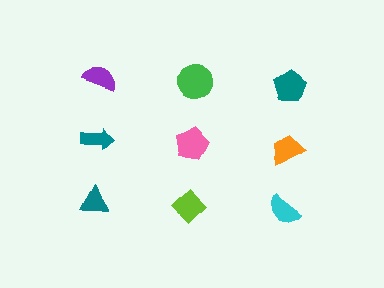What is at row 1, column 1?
A purple semicircle.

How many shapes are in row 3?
3 shapes.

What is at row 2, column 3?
An orange trapezoid.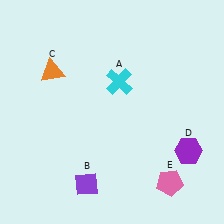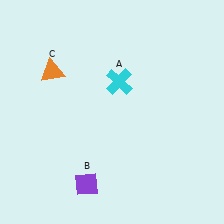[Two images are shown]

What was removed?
The pink pentagon (E), the purple hexagon (D) were removed in Image 2.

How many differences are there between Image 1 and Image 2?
There are 2 differences between the two images.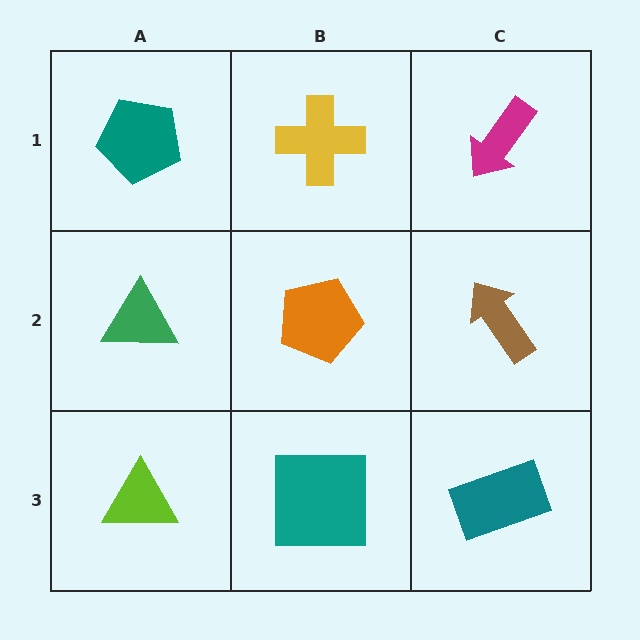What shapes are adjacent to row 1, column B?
An orange pentagon (row 2, column B), a teal pentagon (row 1, column A), a magenta arrow (row 1, column C).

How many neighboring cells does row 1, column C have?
2.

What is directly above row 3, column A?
A green triangle.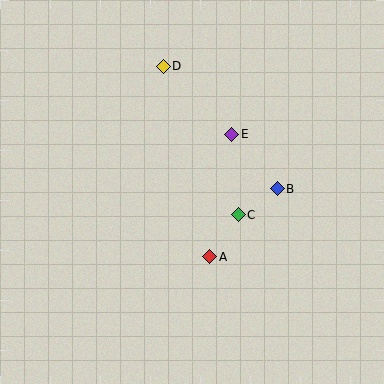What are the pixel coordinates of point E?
Point E is at (232, 134).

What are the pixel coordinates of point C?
Point C is at (238, 215).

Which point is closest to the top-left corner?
Point D is closest to the top-left corner.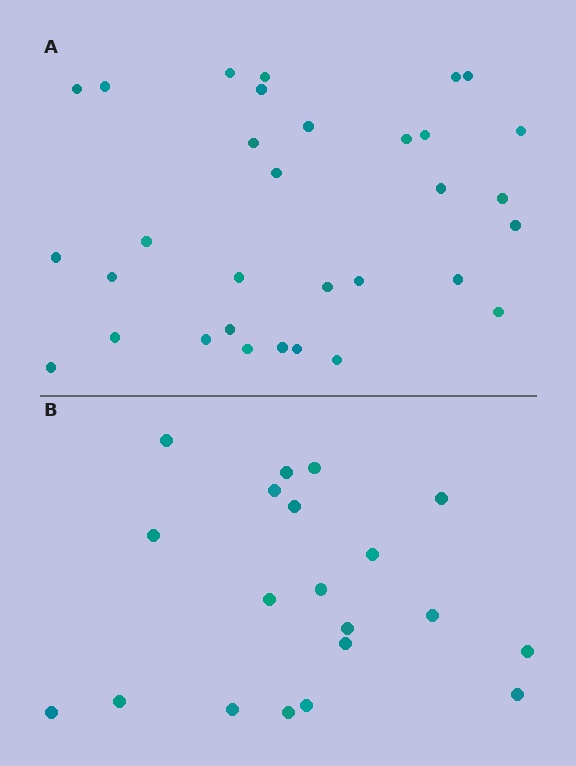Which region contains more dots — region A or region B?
Region A (the top region) has more dots.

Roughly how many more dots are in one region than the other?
Region A has roughly 12 or so more dots than region B.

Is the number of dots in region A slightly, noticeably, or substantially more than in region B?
Region A has substantially more. The ratio is roughly 1.6 to 1.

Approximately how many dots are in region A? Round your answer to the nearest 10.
About 30 dots. (The exact count is 32, which rounds to 30.)